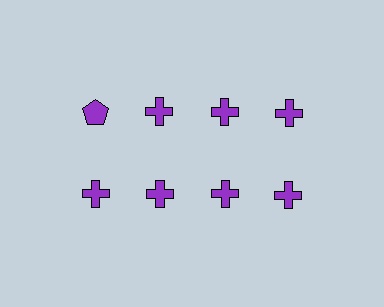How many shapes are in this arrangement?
There are 8 shapes arranged in a grid pattern.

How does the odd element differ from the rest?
It has a different shape: pentagon instead of cross.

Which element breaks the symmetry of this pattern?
The purple pentagon in the top row, leftmost column breaks the symmetry. All other shapes are purple crosses.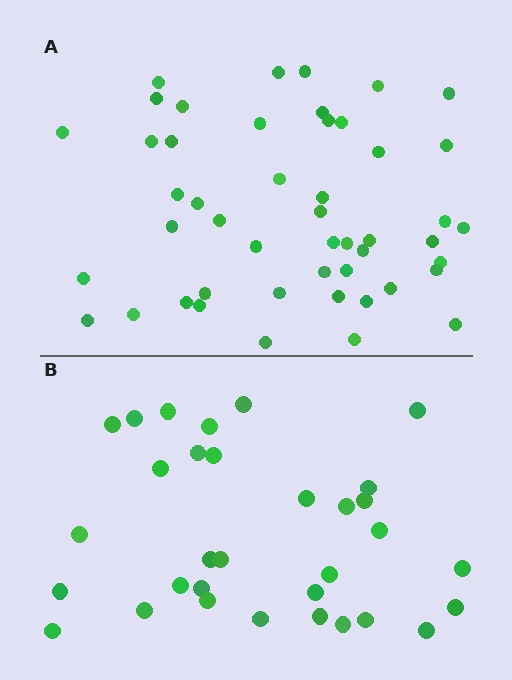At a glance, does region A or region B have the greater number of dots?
Region A (the top region) has more dots.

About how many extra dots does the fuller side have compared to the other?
Region A has approximately 15 more dots than region B.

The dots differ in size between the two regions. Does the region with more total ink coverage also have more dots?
No. Region B has more total ink coverage because its dots are larger, but region A actually contains more individual dots. Total area can be misleading — the number of items is what matters here.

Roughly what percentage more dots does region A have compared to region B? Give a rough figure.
About 50% more.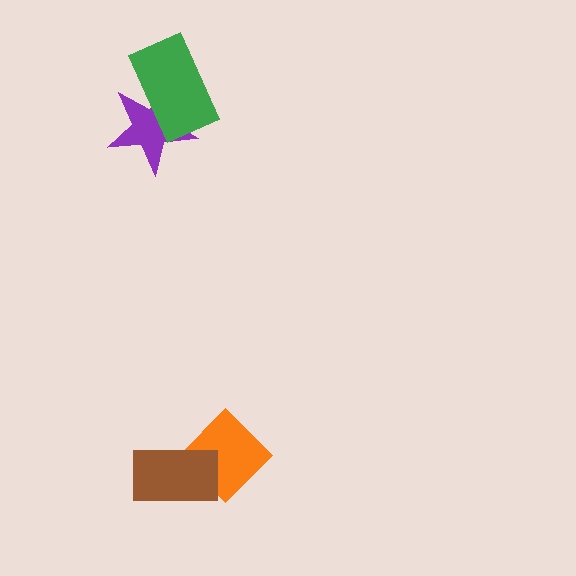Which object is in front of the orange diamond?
The brown rectangle is in front of the orange diamond.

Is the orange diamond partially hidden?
Yes, it is partially covered by another shape.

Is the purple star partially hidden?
Yes, it is partially covered by another shape.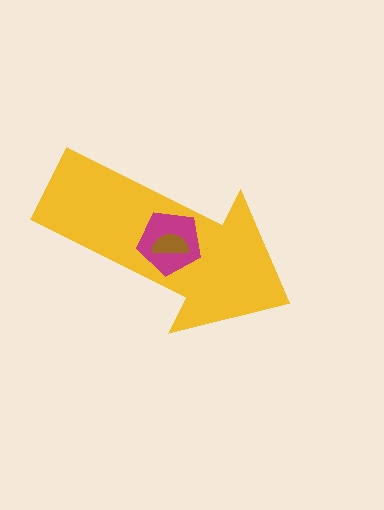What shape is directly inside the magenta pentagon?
The brown semicircle.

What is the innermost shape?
The brown semicircle.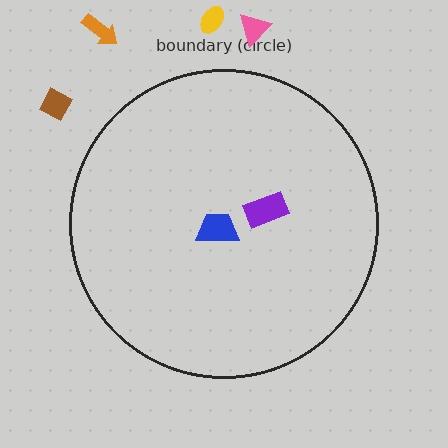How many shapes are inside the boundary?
2 inside, 4 outside.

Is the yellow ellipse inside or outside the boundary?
Outside.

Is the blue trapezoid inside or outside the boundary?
Inside.